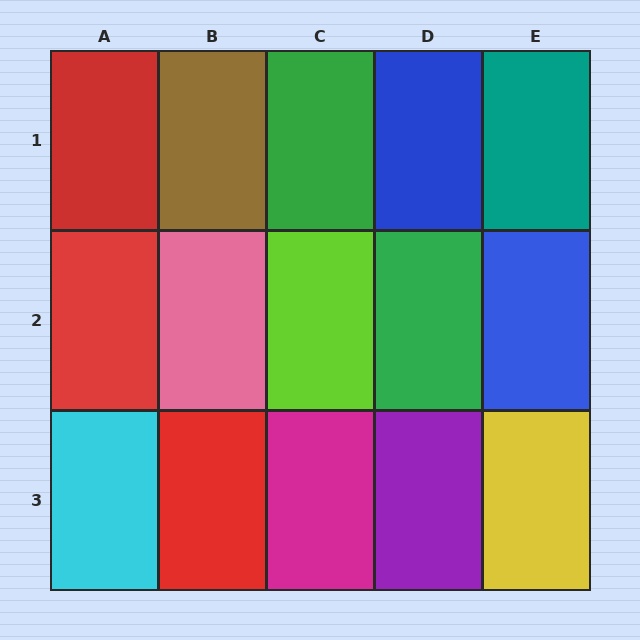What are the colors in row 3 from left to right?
Cyan, red, magenta, purple, yellow.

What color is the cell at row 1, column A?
Red.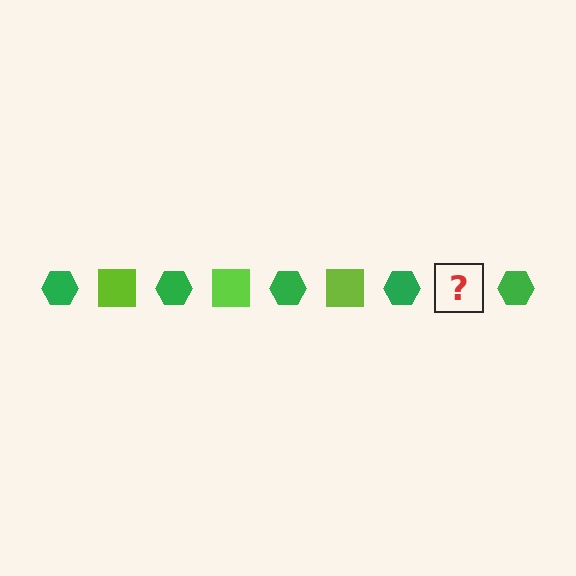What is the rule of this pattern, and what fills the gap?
The rule is that the pattern alternates between green hexagon and lime square. The gap should be filled with a lime square.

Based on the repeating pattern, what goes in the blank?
The blank should be a lime square.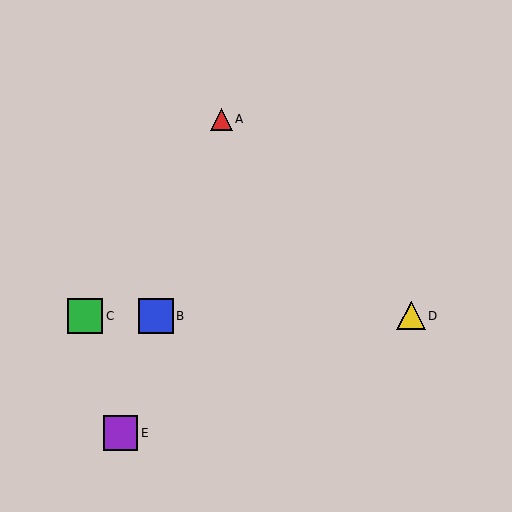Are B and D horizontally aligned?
Yes, both are at y≈316.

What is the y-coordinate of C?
Object C is at y≈316.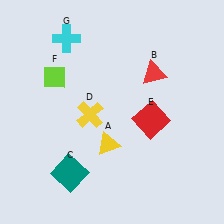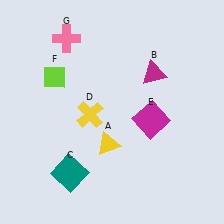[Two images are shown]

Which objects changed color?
B changed from red to magenta. E changed from red to magenta. G changed from cyan to pink.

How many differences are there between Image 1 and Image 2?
There are 3 differences between the two images.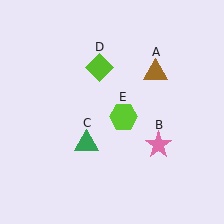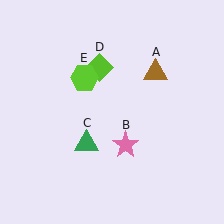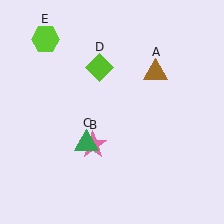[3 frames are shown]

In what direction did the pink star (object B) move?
The pink star (object B) moved left.